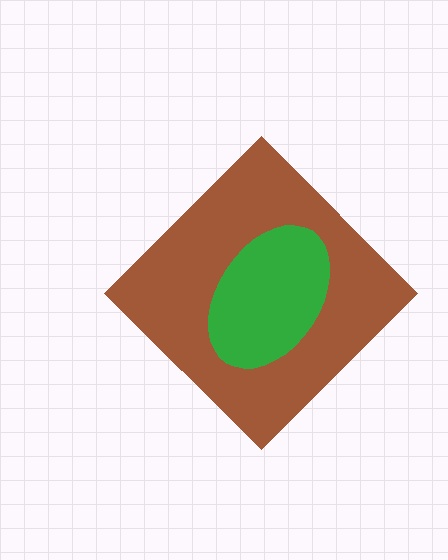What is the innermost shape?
The green ellipse.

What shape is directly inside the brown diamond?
The green ellipse.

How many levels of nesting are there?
2.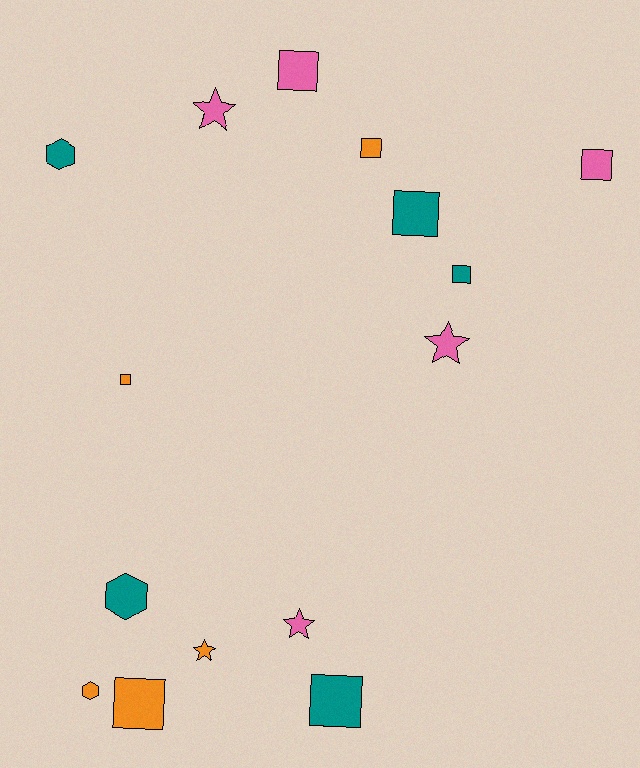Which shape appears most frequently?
Square, with 8 objects.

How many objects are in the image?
There are 15 objects.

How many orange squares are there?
There are 3 orange squares.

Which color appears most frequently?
Teal, with 5 objects.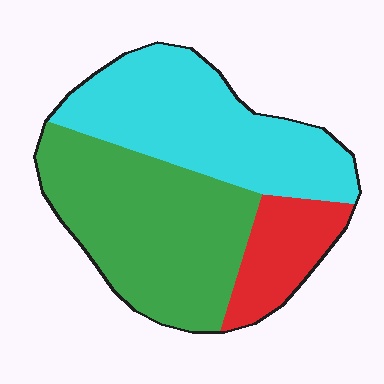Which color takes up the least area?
Red, at roughly 15%.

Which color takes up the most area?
Green, at roughly 45%.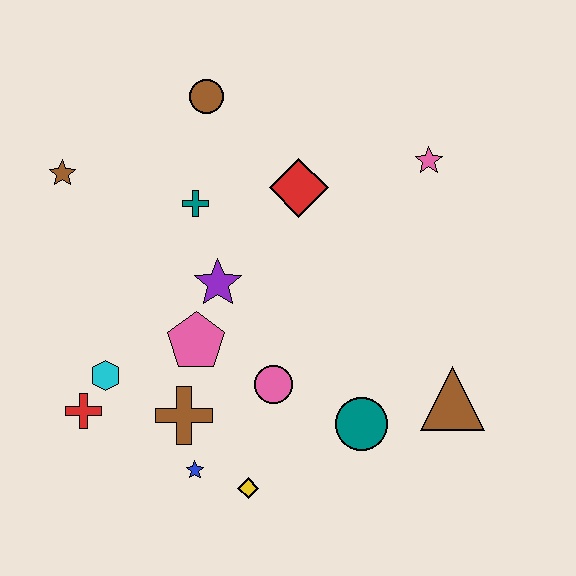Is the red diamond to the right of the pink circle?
Yes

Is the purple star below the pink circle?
No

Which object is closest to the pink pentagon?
The purple star is closest to the pink pentagon.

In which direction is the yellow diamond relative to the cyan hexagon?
The yellow diamond is to the right of the cyan hexagon.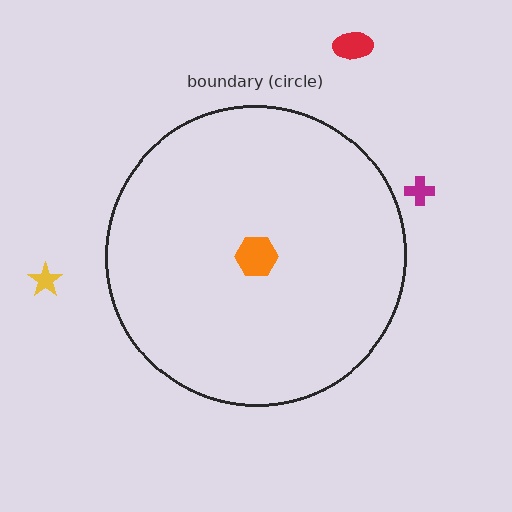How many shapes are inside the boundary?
1 inside, 3 outside.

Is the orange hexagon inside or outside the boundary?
Inside.